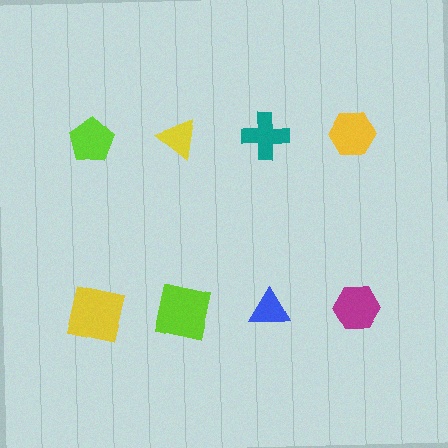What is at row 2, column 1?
A yellow square.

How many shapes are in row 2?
4 shapes.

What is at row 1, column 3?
A teal cross.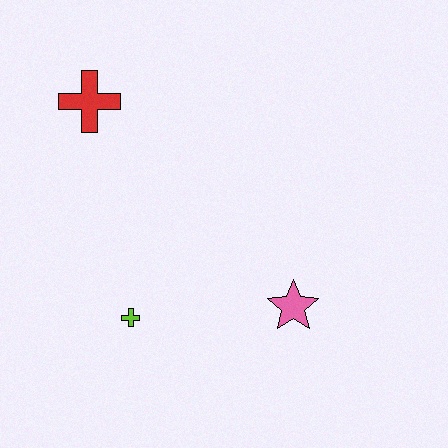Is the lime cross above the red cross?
No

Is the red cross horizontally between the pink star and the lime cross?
No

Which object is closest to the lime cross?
The pink star is closest to the lime cross.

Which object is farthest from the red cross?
The pink star is farthest from the red cross.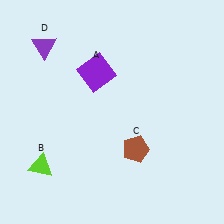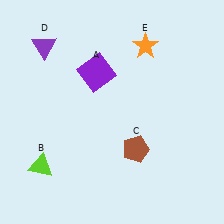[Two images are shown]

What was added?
An orange star (E) was added in Image 2.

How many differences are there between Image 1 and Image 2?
There is 1 difference between the two images.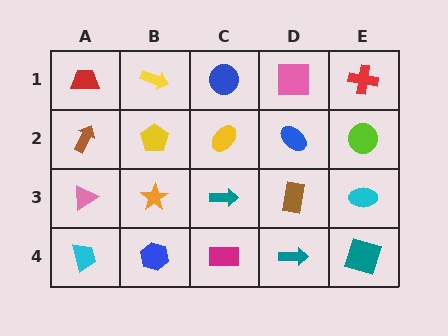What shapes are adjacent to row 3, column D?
A blue ellipse (row 2, column D), a teal arrow (row 4, column D), a teal arrow (row 3, column C), a cyan ellipse (row 3, column E).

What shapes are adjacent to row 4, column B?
An orange star (row 3, column B), a cyan trapezoid (row 4, column A), a magenta rectangle (row 4, column C).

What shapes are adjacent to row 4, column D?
A brown rectangle (row 3, column D), a magenta rectangle (row 4, column C), a teal square (row 4, column E).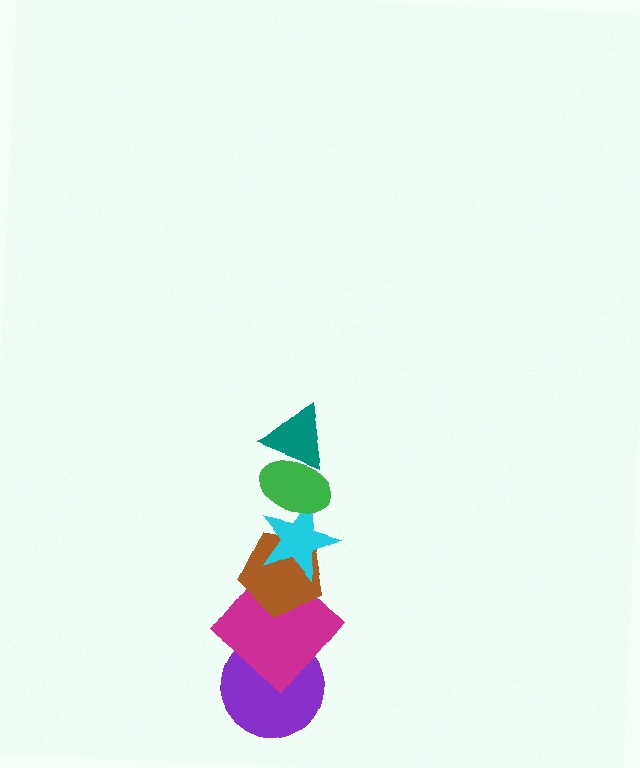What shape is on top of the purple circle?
The magenta diamond is on top of the purple circle.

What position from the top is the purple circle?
The purple circle is 6th from the top.